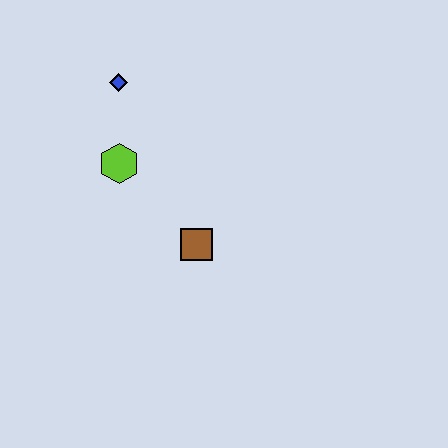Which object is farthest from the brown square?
The blue diamond is farthest from the brown square.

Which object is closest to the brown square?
The lime hexagon is closest to the brown square.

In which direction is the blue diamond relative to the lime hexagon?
The blue diamond is above the lime hexagon.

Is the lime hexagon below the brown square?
No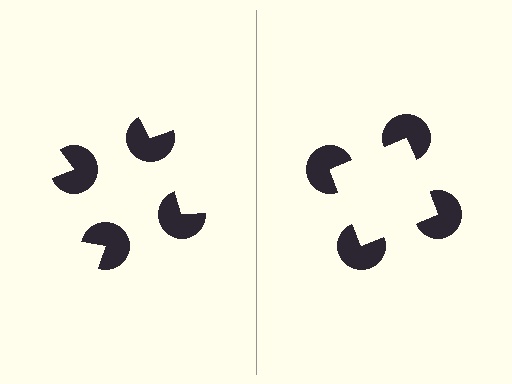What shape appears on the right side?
An illusory square.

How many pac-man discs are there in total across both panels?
8 — 4 on each side.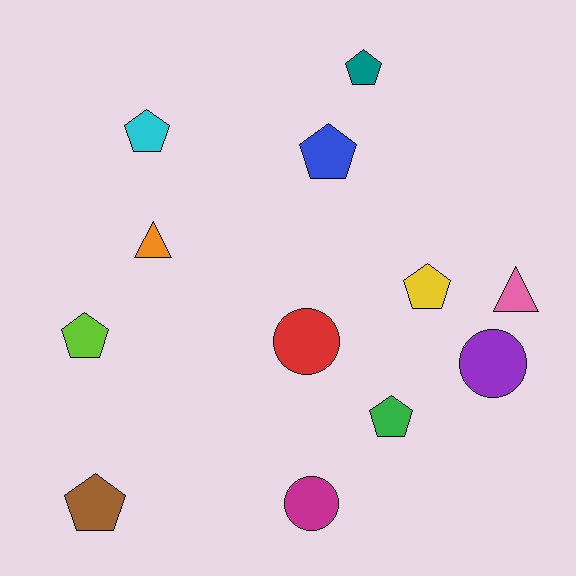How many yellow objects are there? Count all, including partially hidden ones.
There is 1 yellow object.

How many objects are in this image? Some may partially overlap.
There are 12 objects.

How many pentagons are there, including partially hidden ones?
There are 7 pentagons.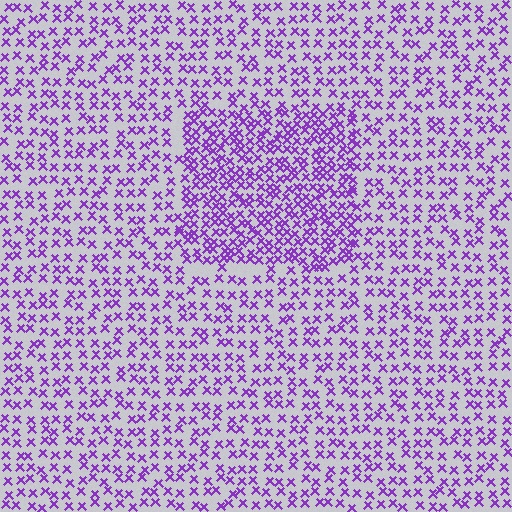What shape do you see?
I see a rectangle.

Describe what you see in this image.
The image contains small purple elements arranged at two different densities. A rectangle-shaped region is visible where the elements are more densely packed than the surrounding area.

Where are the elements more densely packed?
The elements are more densely packed inside the rectangle boundary.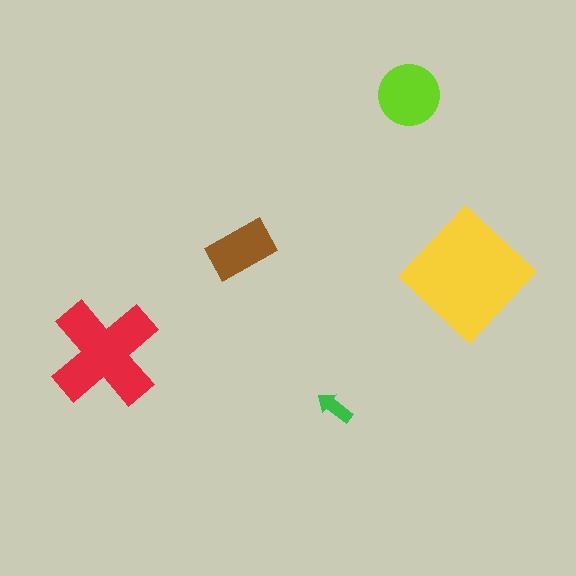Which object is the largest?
The yellow diamond.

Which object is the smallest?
The green arrow.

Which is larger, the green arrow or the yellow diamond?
The yellow diamond.